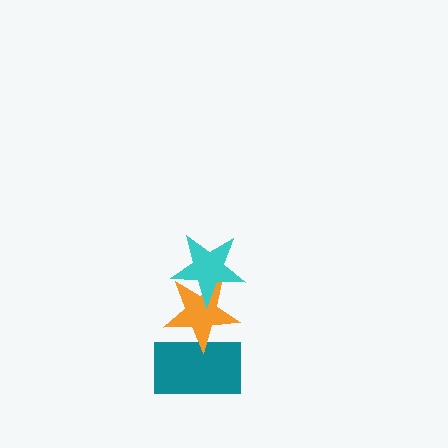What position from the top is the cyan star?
The cyan star is 1st from the top.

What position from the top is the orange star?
The orange star is 2nd from the top.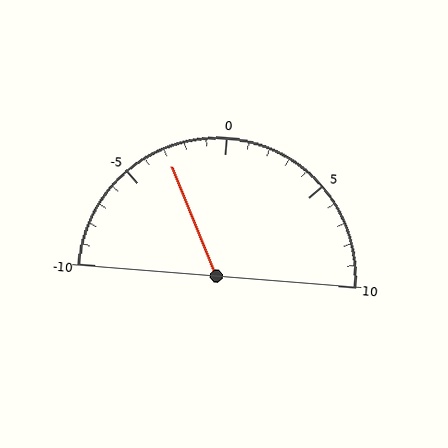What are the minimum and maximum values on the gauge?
The gauge ranges from -10 to 10.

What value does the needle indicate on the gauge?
The needle indicates approximately -3.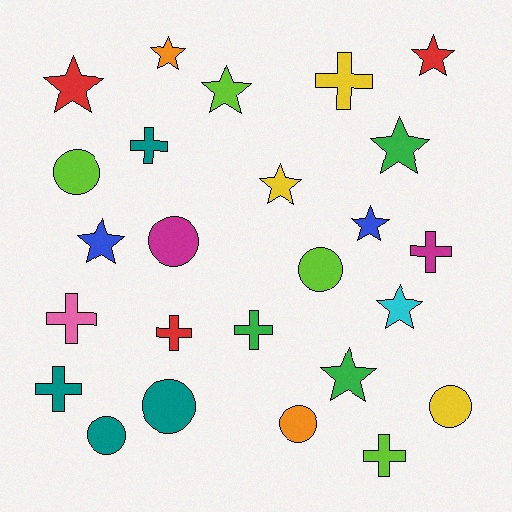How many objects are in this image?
There are 25 objects.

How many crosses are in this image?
There are 8 crosses.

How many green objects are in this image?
There are 3 green objects.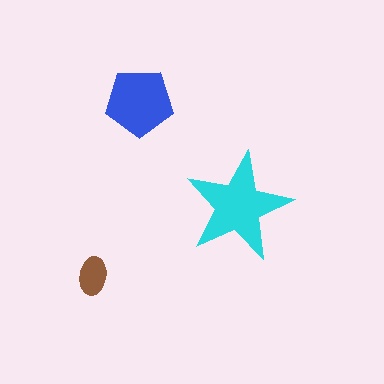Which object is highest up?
The blue pentagon is topmost.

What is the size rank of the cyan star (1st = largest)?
1st.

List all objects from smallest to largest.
The brown ellipse, the blue pentagon, the cyan star.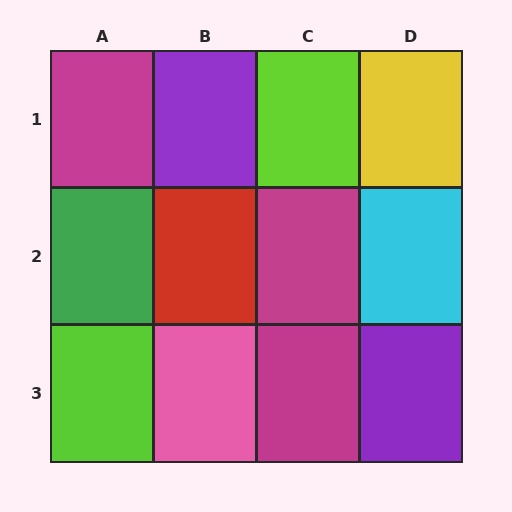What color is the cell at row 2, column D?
Cyan.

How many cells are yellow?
1 cell is yellow.